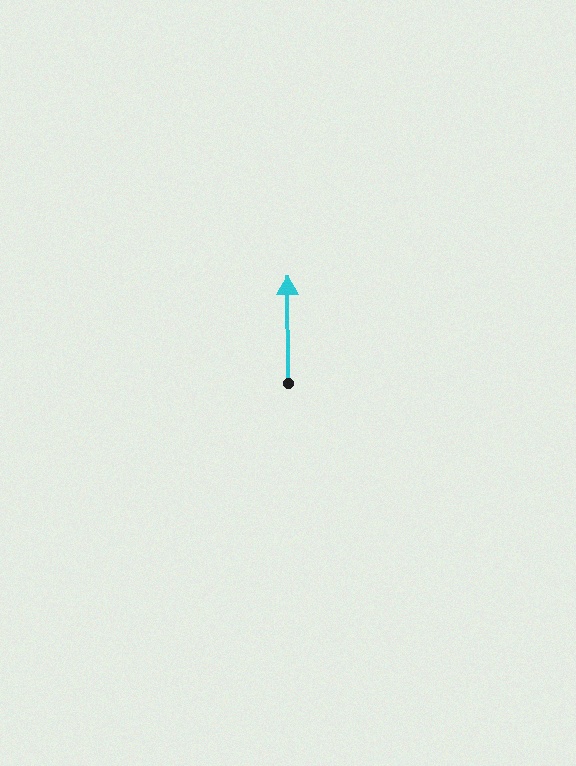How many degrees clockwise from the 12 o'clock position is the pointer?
Approximately 360 degrees.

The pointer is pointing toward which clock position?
Roughly 12 o'clock.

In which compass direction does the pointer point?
North.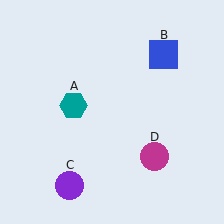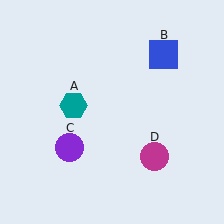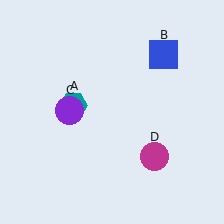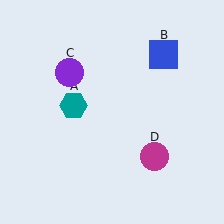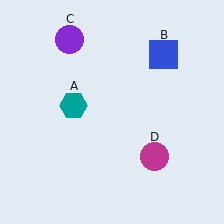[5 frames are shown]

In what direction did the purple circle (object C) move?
The purple circle (object C) moved up.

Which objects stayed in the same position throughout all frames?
Teal hexagon (object A) and blue square (object B) and magenta circle (object D) remained stationary.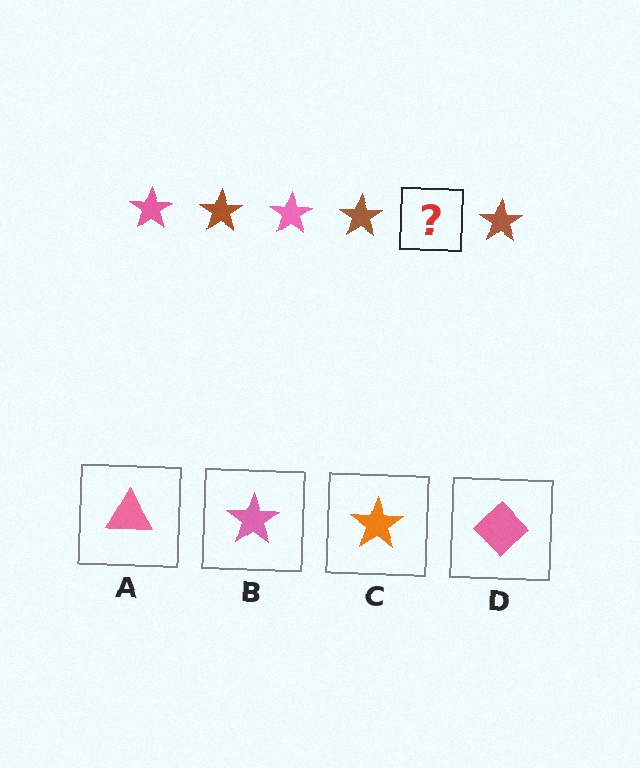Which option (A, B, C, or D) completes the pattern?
B.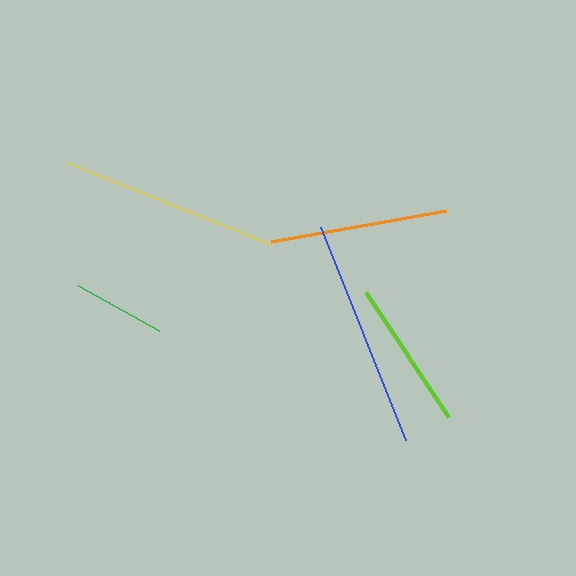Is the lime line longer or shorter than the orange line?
The orange line is longer than the lime line.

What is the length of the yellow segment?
The yellow segment is approximately 220 pixels long.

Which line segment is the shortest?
The green line is the shortest at approximately 92 pixels.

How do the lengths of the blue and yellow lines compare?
The blue and yellow lines are approximately the same length.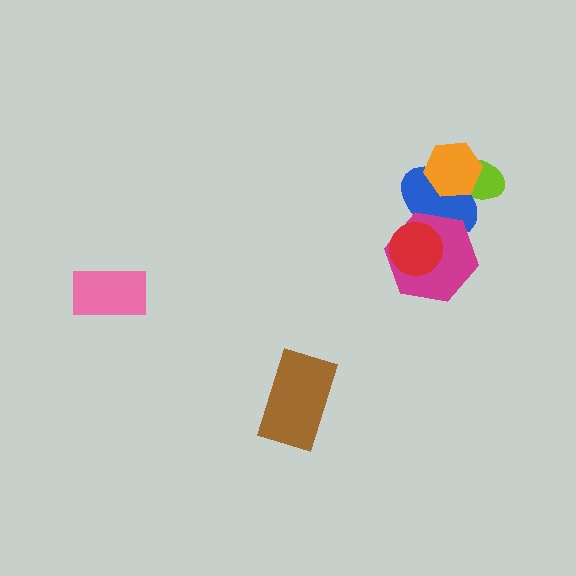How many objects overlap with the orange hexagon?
2 objects overlap with the orange hexagon.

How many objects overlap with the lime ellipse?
2 objects overlap with the lime ellipse.